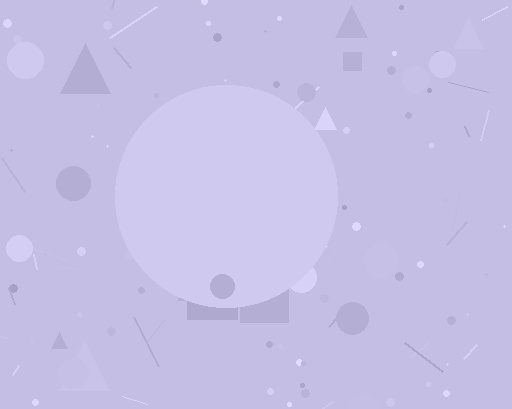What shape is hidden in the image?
A circle is hidden in the image.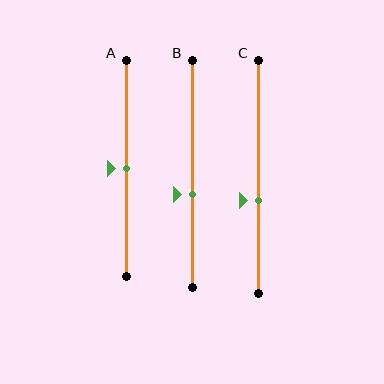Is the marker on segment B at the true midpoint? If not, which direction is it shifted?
No, the marker on segment B is shifted downward by about 9% of the segment length.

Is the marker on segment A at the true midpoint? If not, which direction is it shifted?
Yes, the marker on segment A is at the true midpoint.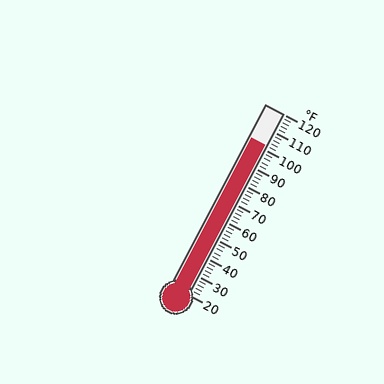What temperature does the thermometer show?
The thermometer shows approximately 102°F.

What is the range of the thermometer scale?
The thermometer scale ranges from 20°F to 120°F.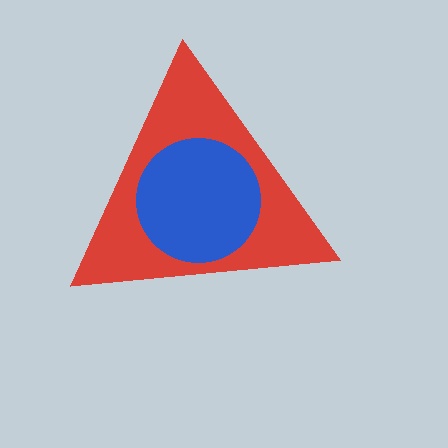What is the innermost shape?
The blue circle.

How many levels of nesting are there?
2.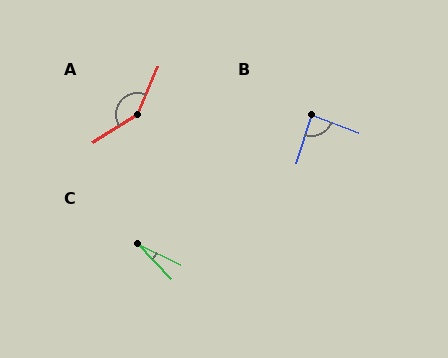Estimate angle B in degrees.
Approximately 87 degrees.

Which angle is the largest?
A, at approximately 145 degrees.